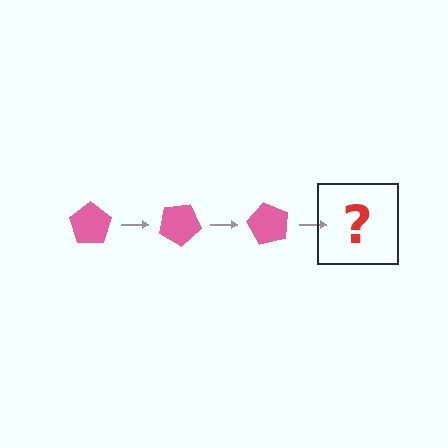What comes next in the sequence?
The next element should be a pink pentagon rotated 90 degrees.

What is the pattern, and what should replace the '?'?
The pattern is that the pentagon rotates 30 degrees each step. The '?' should be a pink pentagon rotated 90 degrees.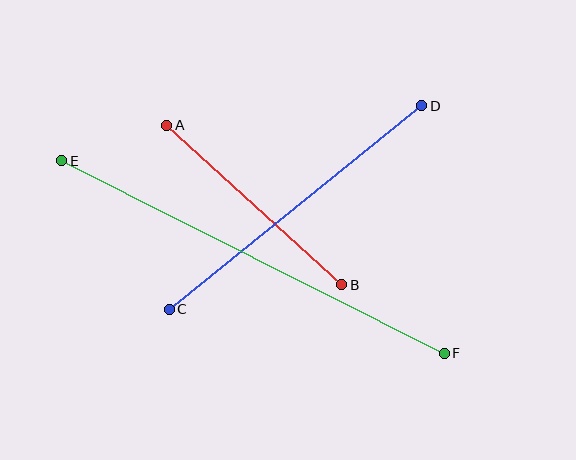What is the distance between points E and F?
The distance is approximately 428 pixels.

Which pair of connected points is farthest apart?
Points E and F are farthest apart.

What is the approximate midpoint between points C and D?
The midpoint is at approximately (295, 207) pixels.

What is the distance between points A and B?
The distance is approximately 237 pixels.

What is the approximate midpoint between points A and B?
The midpoint is at approximately (254, 205) pixels.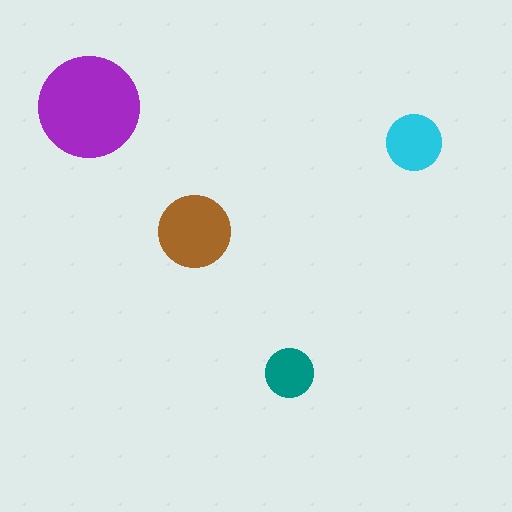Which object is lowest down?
The teal circle is bottommost.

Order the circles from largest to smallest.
the purple one, the brown one, the cyan one, the teal one.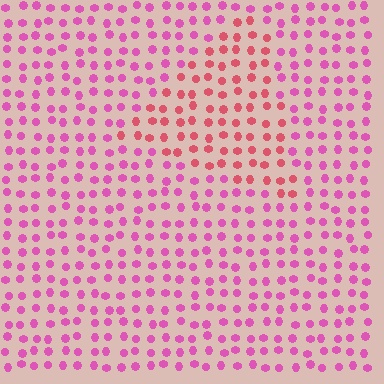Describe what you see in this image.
The image is filled with small pink elements in a uniform arrangement. A triangle-shaped region is visible where the elements are tinted to a slightly different hue, forming a subtle color boundary.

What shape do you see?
I see a triangle.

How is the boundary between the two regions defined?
The boundary is defined purely by a slight shift in hue (about 33 degrees). Spacing, size, and orientation are identical on both sides.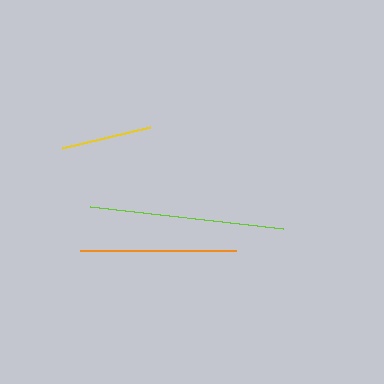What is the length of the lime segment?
The lime segment is approximately 194 pixels long.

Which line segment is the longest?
The lime line is the longest at approximately 194 pixels.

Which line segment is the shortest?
The yellow line is the shortest at approximately 91 pixels.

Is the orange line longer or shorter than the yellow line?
The orange line is longer than the yellow line.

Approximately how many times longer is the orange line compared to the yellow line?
The orange line is approximately 1.7 times the length of the yellow line.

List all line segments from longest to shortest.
From longest to shortest: lime, orange, yellow.